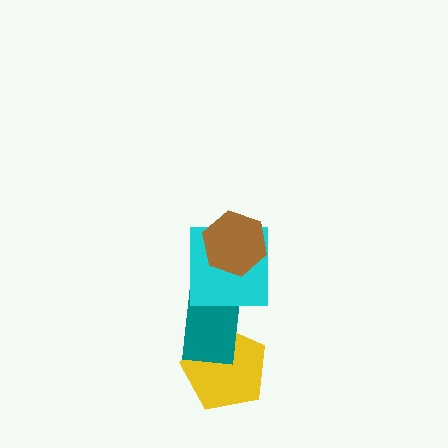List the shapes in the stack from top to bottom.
From top to bottom: the brown hexagon, the cyan square, the teal rectangle, the yellow pentagon.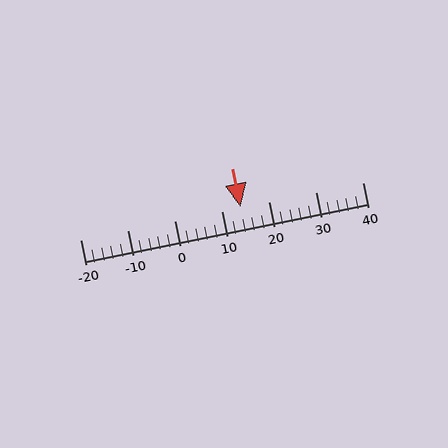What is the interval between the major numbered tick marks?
The major tick marks are spaced 10 units apart.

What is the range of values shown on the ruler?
The ruler shows values from -20 to 40.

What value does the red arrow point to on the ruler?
The red arrow points to approximately 14.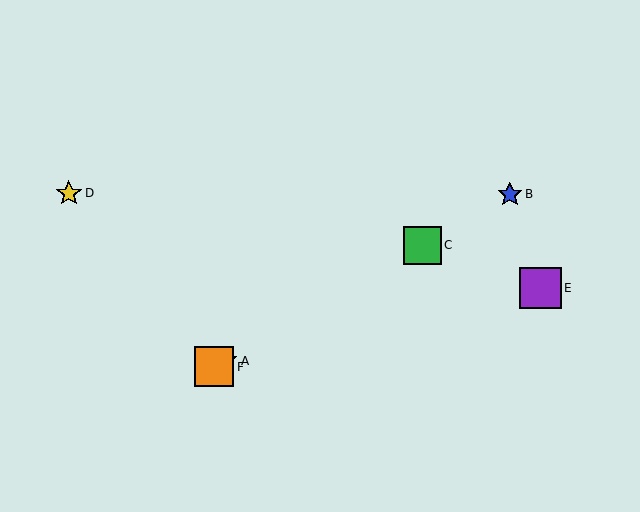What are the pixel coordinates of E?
Object E is at (540, 288).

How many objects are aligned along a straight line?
4 objects (A, B, C, F) are aligned along a straight line.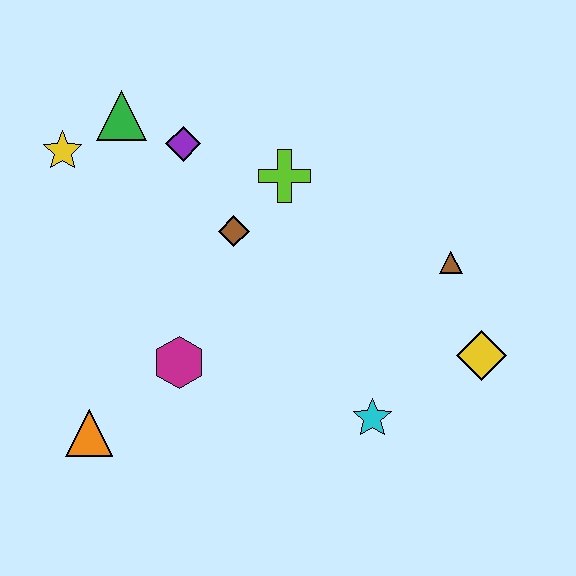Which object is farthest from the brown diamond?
The yellow diamond is farthest from the brown diamond.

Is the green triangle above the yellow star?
Yes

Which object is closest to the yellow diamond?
The brown triangle is closest to the yellow diamond.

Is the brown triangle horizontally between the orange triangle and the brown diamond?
No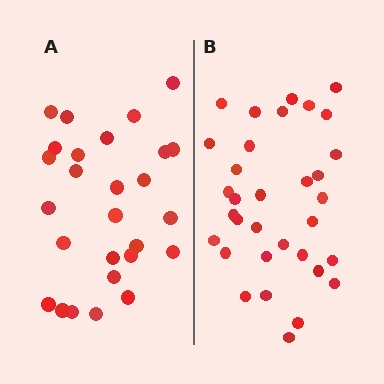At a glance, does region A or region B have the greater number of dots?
Region B (the right region) has more dots.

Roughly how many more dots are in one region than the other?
Region B has about 6 more dots than region A.